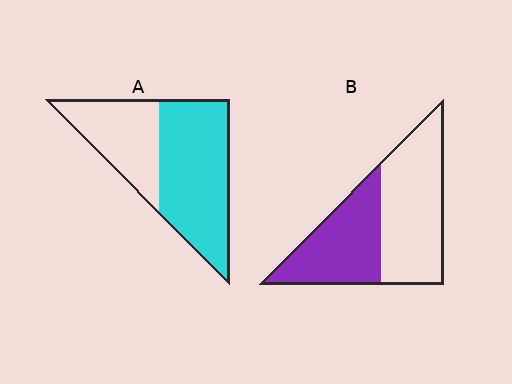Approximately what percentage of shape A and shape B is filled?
A is approximately 60% and B is approximately 45%.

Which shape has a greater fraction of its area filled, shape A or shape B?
Shape A.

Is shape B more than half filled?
No.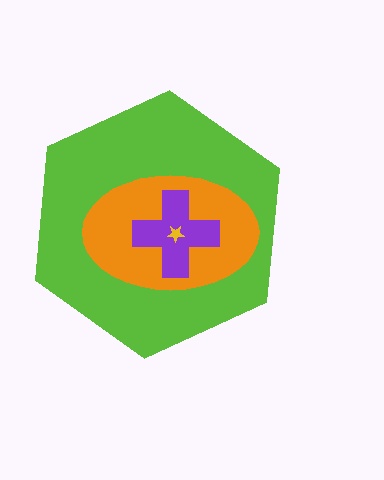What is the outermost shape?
The lime hexagon.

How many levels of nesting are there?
4.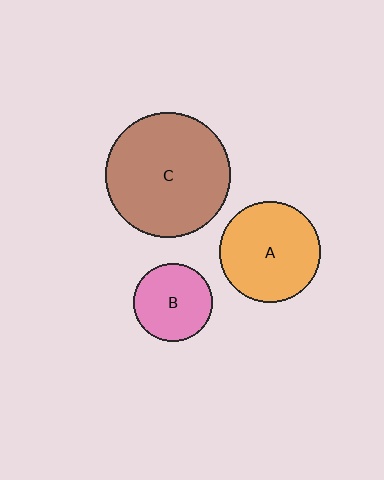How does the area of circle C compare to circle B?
Approximately 2.6 times.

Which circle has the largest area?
Circle C (brown).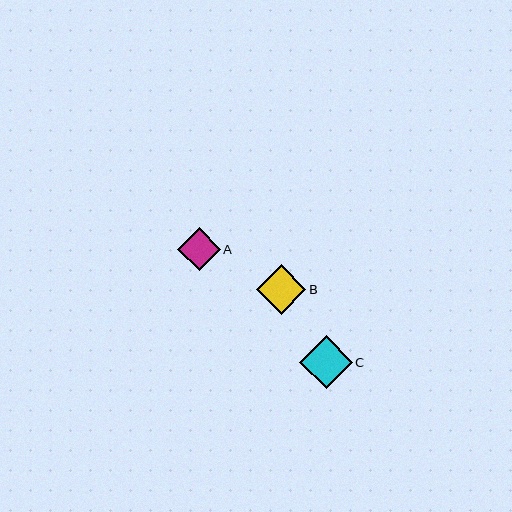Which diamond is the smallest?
Diamond A is the smallest with a size of approximately 43 pixels.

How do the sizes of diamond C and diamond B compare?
Diamond C and diamond B are approximately the same size.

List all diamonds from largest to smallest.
From largest to smallest: C, B, A.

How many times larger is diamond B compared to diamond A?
Diamond B is approximately 1.2 times the size of diamond A.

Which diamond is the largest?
Diamond C is the largest with a size of approximately 52 pixels.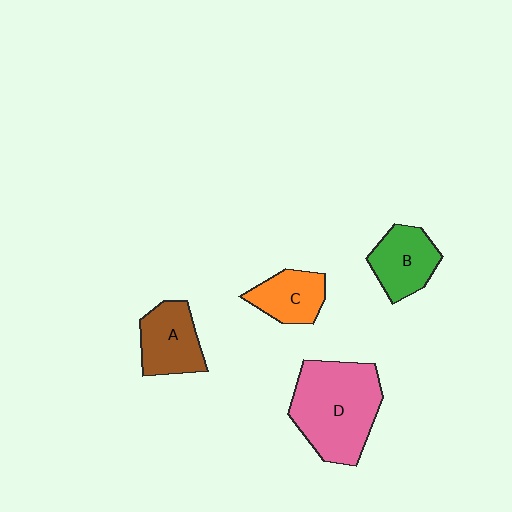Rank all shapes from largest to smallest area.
From largest to smallest: D (pink), A (brown), B (green), C (orange).